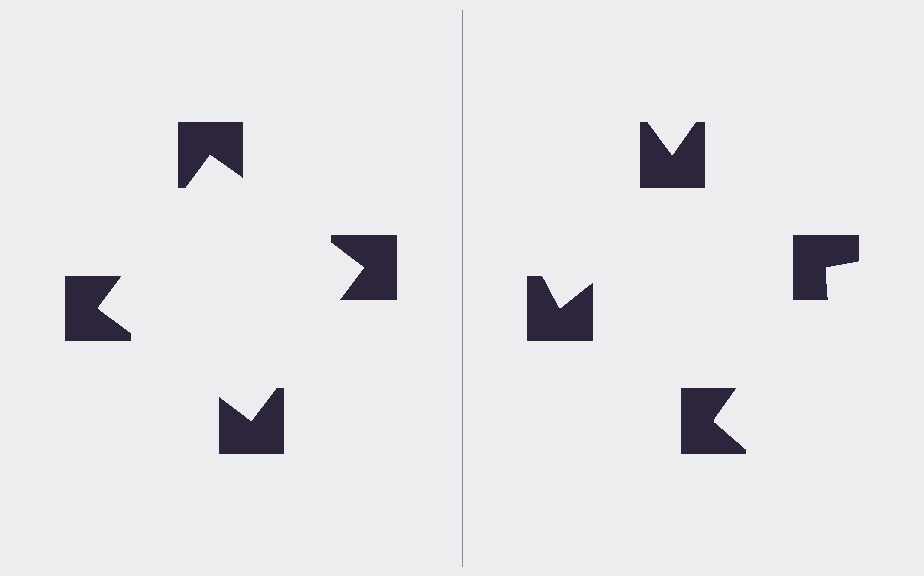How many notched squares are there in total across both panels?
8 — 4 on each side.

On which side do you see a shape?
An illusory square appears on the left side. On the right side the wedge cuts are rotated, so no coherent shape forms.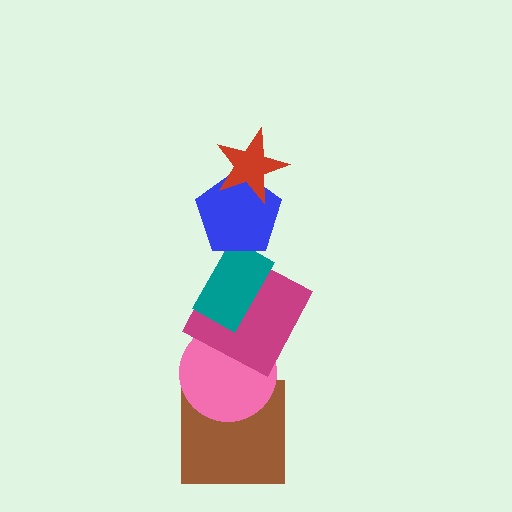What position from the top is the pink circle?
The pink circle is 5th from the top.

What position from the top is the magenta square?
The magenta square is 4th from the top.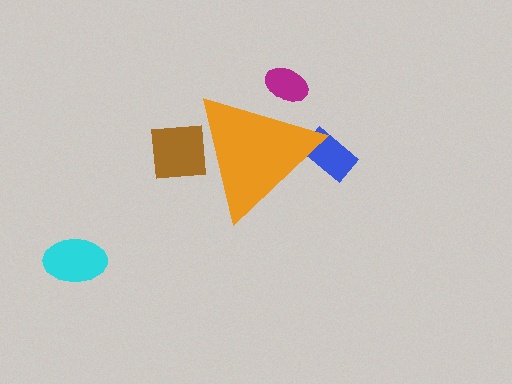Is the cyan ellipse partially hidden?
No, the cyan ellipse is fully visible.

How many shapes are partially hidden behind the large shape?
3 shapes are partially hidden.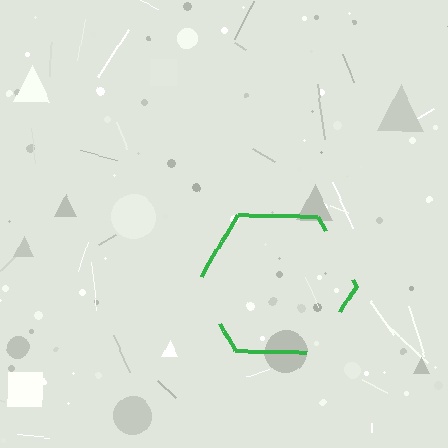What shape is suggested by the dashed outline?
The dashed outline suggests a hexagon.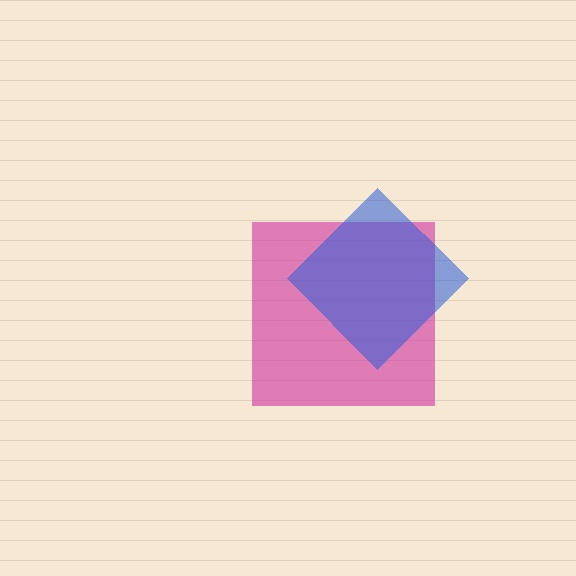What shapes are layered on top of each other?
The layered shapes are: a magenta square, a blue diamond.